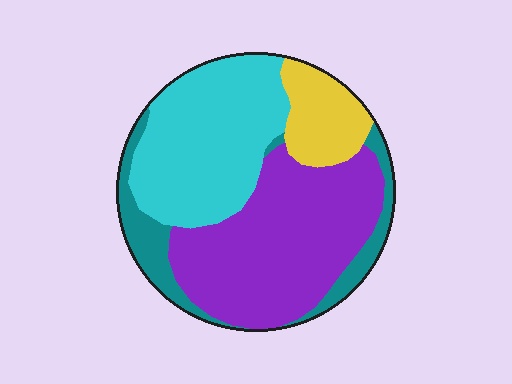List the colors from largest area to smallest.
From largest to smallest: purple, cyan, teal, yellow.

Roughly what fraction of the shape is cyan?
Cyan covers roughly 35% of the shape.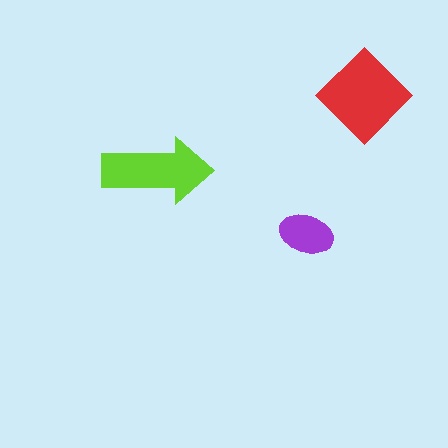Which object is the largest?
The red diamond.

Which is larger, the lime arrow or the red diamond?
The red diamond.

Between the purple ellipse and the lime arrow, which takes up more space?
The lime arrow.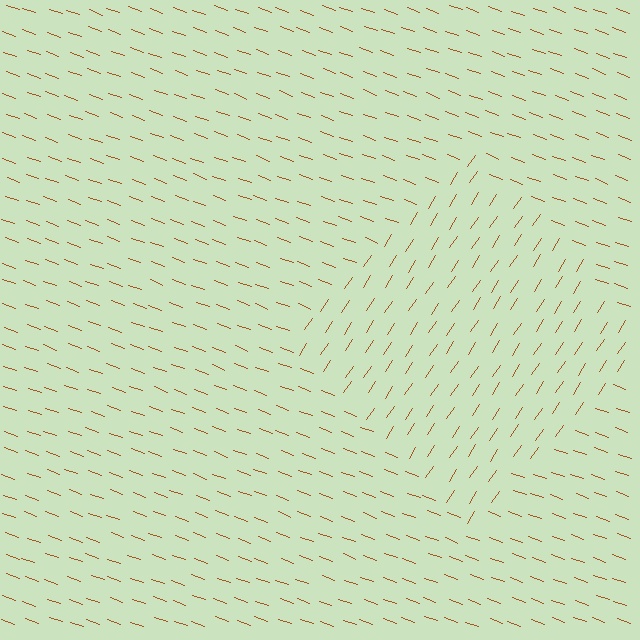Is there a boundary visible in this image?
Yes, there is a texture boundary formed by a change in line orientation.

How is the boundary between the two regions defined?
The boundary is defined purely by a change in line orientation (approximately 77 degrees difference). All lines are the same color and thickness.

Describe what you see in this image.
The image is filled with small brown line segments. A diamond region in the image has lines oriented differently from the surrounding lines, creating a visible texture boundary.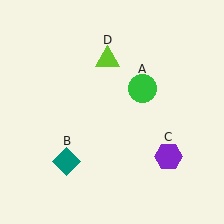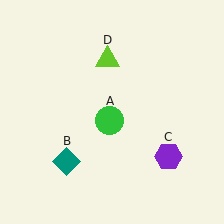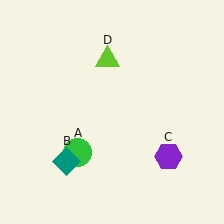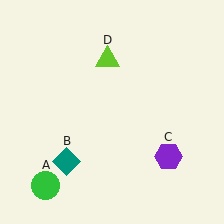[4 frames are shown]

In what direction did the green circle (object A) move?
The green circle (object A) moved down and to the left.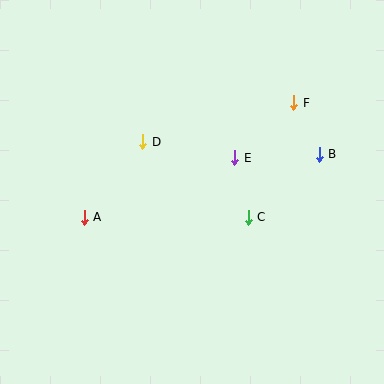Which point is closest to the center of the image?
Point E at (235, 158) is closest to the center.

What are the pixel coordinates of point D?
Point D is at (143, 142).